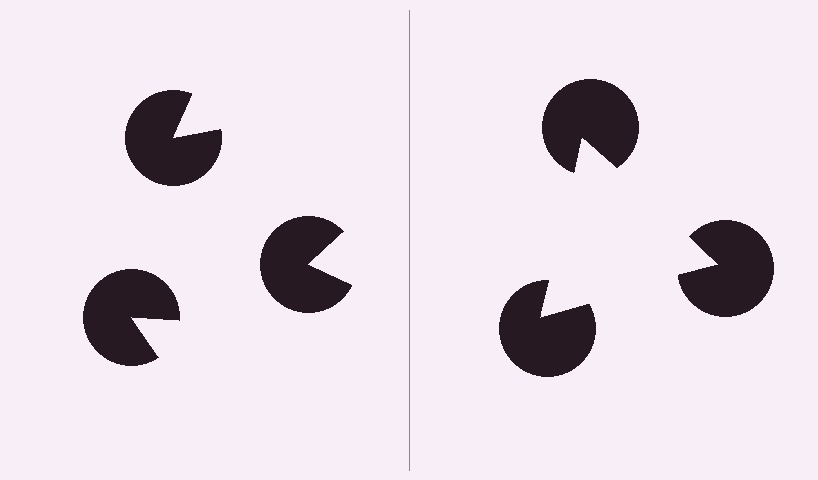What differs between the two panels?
The pac-man discs are positioned identically on both sides; only the wedge orientations differ. On the right they align to a triangle; on the left they are misaligned.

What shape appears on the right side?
An illusory triangle.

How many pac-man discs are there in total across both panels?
6 — 3 on each side.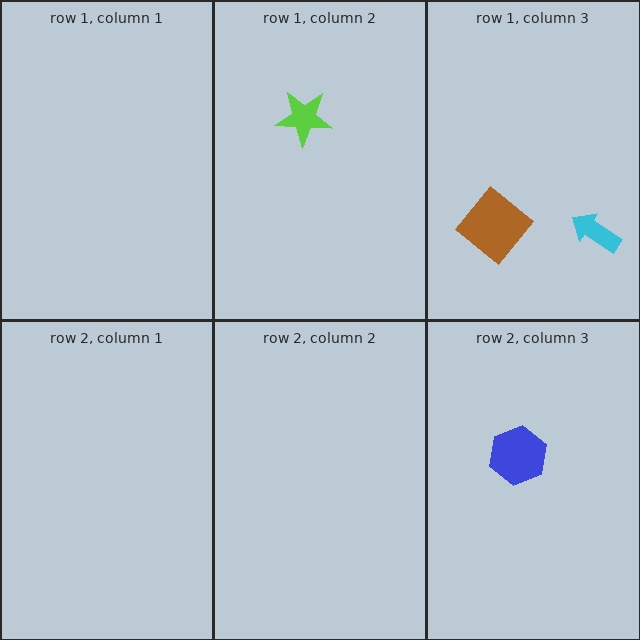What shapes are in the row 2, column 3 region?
The blue hexagon.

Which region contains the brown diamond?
The row 1, column 3 region.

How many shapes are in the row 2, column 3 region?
1.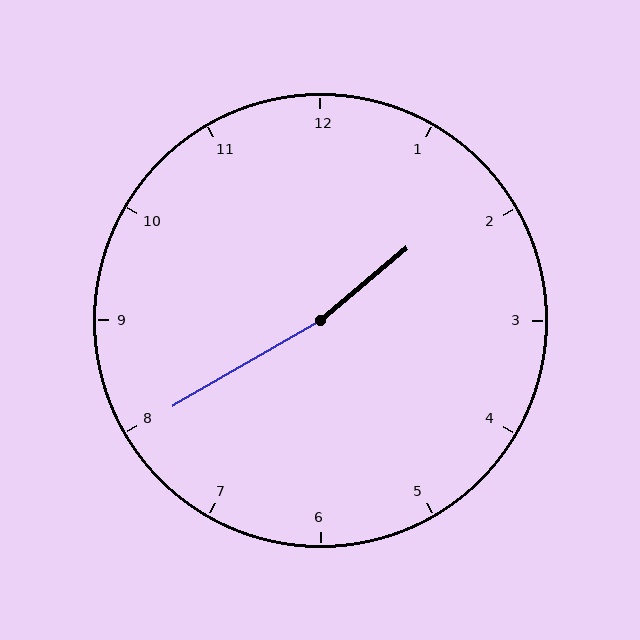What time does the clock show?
1:40.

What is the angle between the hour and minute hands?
Approximately 170 degrees.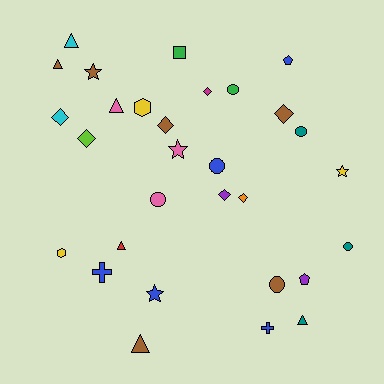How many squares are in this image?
There is 1 square.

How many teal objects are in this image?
There are 3 teal objects.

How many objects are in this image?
There are 30 objects.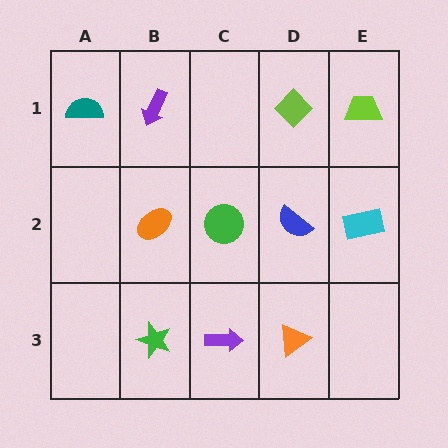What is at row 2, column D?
A blue semicircle.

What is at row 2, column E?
A cyan rectangle.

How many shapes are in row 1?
4 shapes.